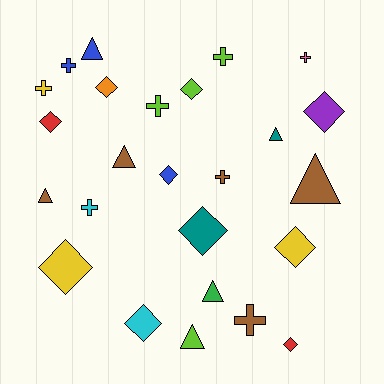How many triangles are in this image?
There are 7 triangles.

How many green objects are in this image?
There is 1 green object.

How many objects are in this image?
There are 25 objects.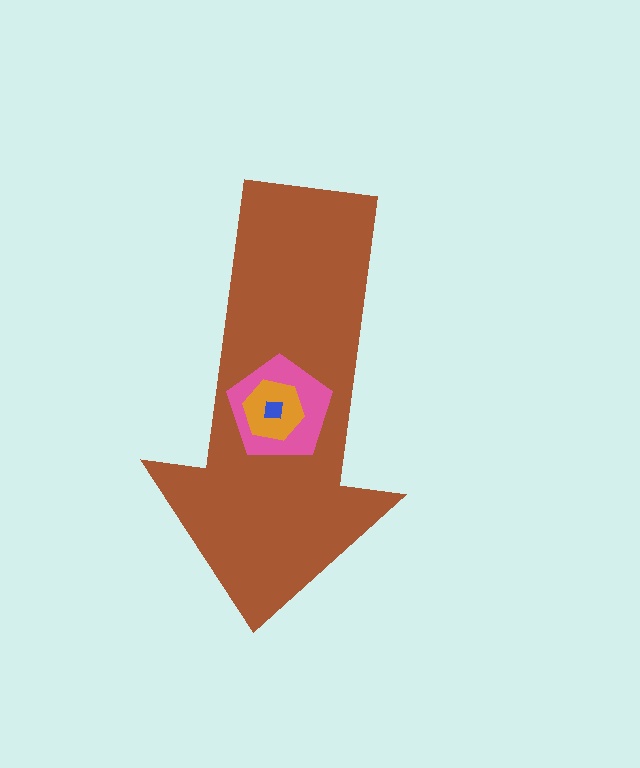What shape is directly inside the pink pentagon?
The orange hexagon.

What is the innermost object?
The blue square.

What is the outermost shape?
The brown arrow.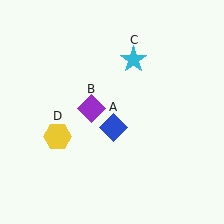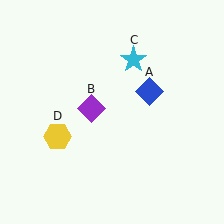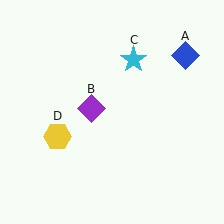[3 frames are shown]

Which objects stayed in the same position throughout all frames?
Purple diamond (object B) and cyan star (object C) and yellow hexagon (object D) remained stationary.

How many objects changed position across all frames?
1 object changed position: blue diamond (object A).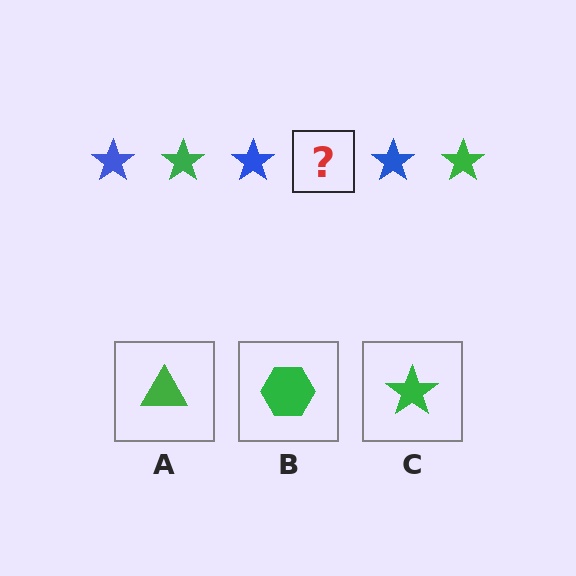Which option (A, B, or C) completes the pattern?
C.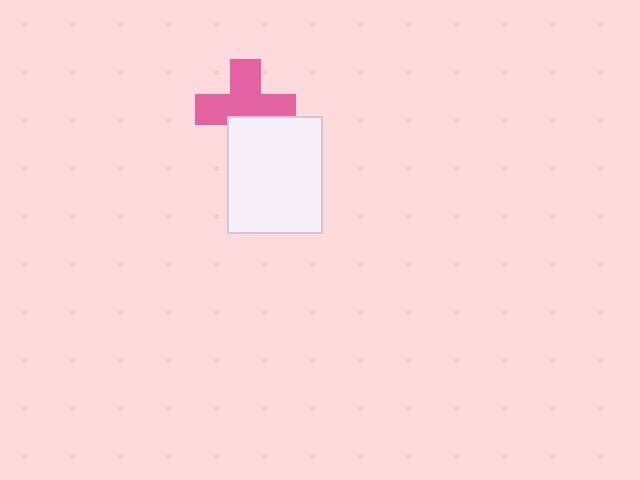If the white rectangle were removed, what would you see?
You would see the complete pink cross.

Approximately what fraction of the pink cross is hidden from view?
Roughly 33% of the pink cross is hidden behind the white rectangle.